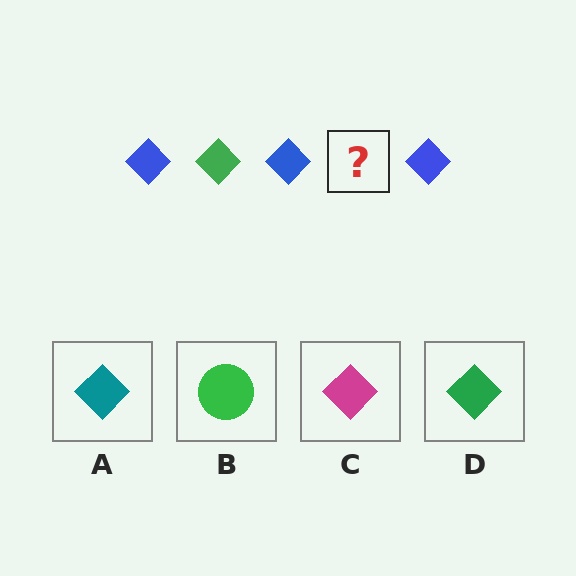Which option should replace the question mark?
Option D.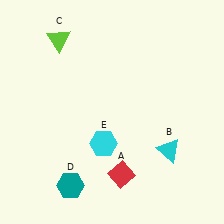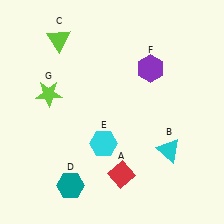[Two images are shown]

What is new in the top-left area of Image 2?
A lime star (G) was added in the top-left area of Image 2.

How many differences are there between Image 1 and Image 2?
There are 2 differences between the two images.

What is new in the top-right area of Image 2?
A purple hexagon (F) was added in the top-right area of Image 2.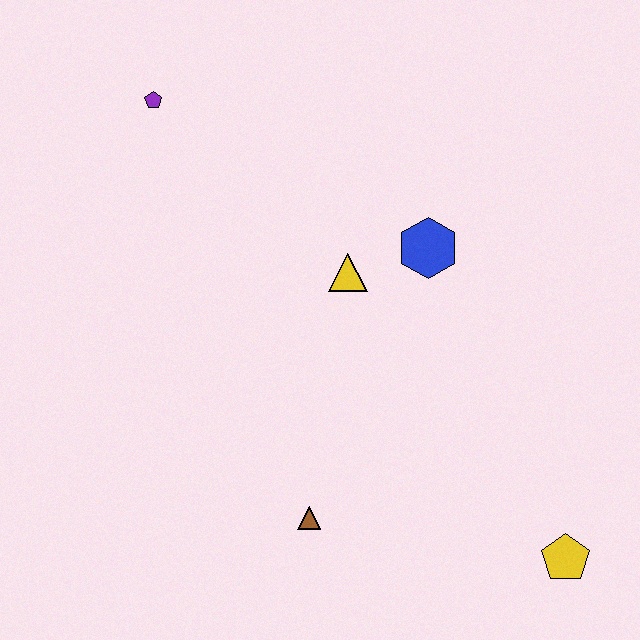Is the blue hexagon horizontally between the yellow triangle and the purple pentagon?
No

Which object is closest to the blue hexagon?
The yellow triangle is closest to the blue hexagon.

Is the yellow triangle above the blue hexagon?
No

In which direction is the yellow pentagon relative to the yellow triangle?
The yellow pentagon is below the yellow triangle.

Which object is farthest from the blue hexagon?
The yellow pentagon is farthest from the blue hexagon.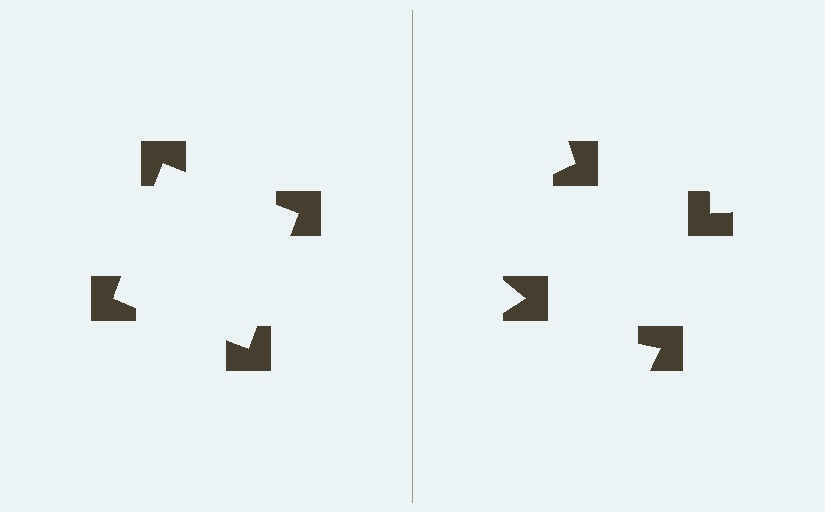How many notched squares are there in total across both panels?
8 — 4 on each side.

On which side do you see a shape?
An illusory square appears on the left side. On the right side the wedge cuts are rotated, so no coherent shape forms.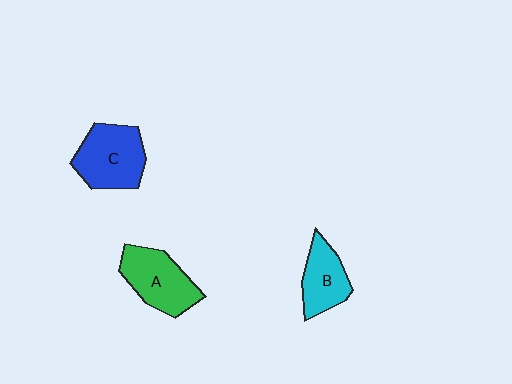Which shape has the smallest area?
Shape B (cyan).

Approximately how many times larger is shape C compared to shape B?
Approximately 1.4 times.